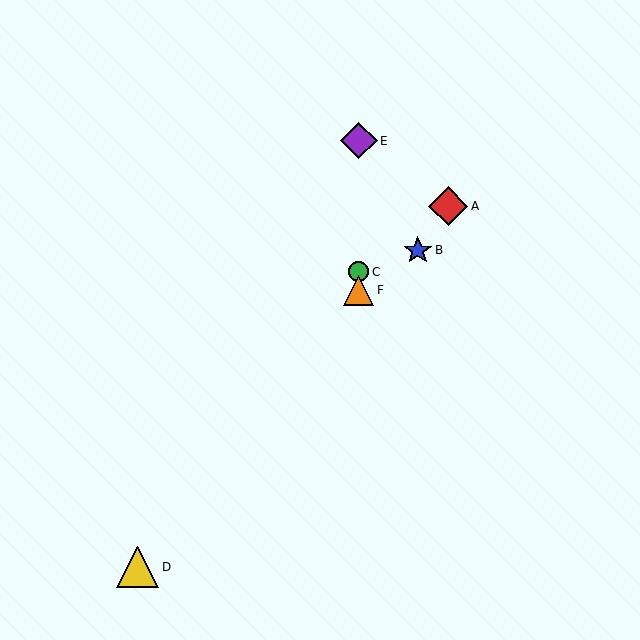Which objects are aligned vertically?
Objects C, E, F are aligned vertically.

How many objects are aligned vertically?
3 objects (C, E, F) are aligned vertically.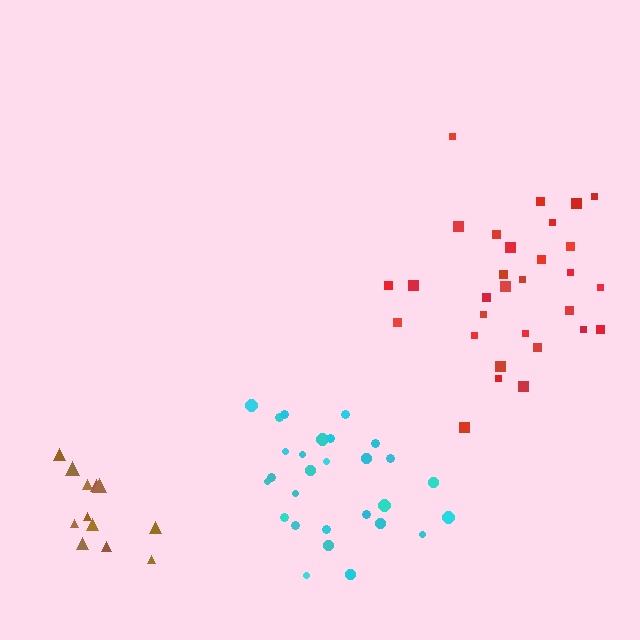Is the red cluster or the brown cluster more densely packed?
Brown.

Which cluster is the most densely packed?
Cyan.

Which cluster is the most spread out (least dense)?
Red.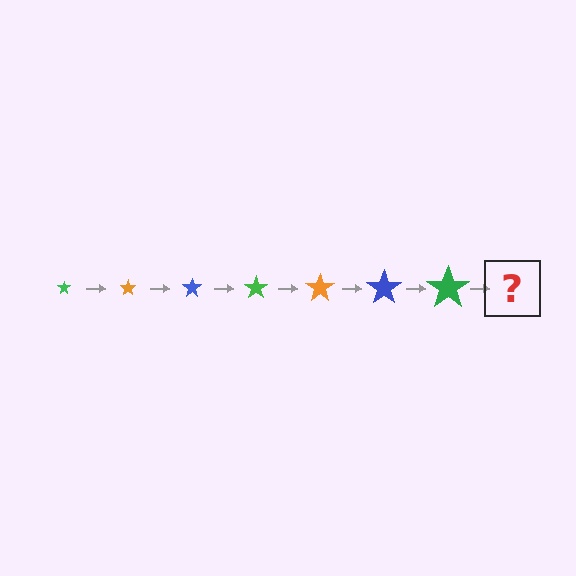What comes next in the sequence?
The next element should be an orange star, larger than the previous one.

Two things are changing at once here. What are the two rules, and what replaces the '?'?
The two rules are that the star grows larger each step and the color cycles through green, orange, and blue. The '?' should be an orange star, larger than the previous one.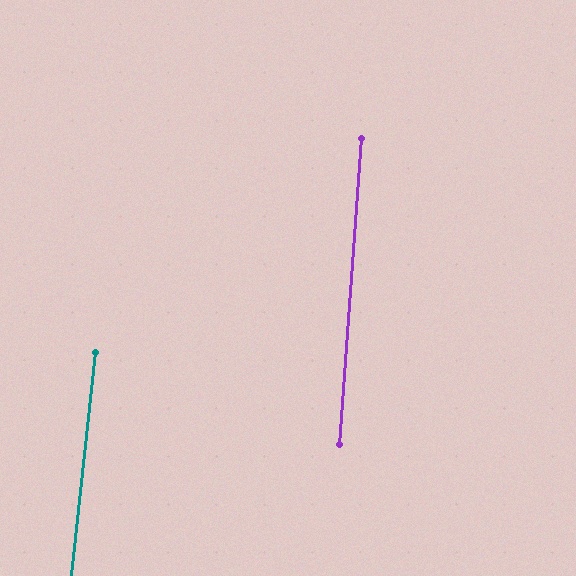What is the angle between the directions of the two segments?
Approximately 2 degrees.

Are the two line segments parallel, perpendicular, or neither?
Parallel — their directions differ by only 2.0°.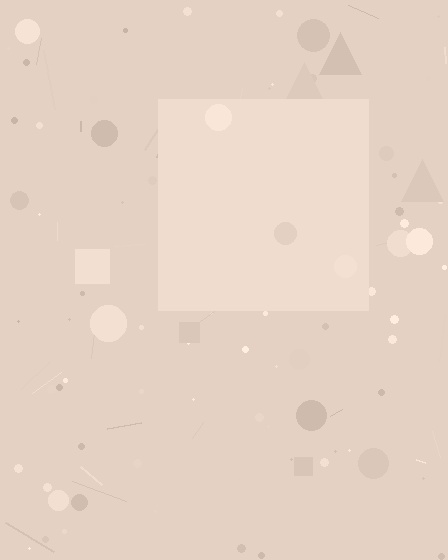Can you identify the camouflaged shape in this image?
The camouflaged shape is a square.